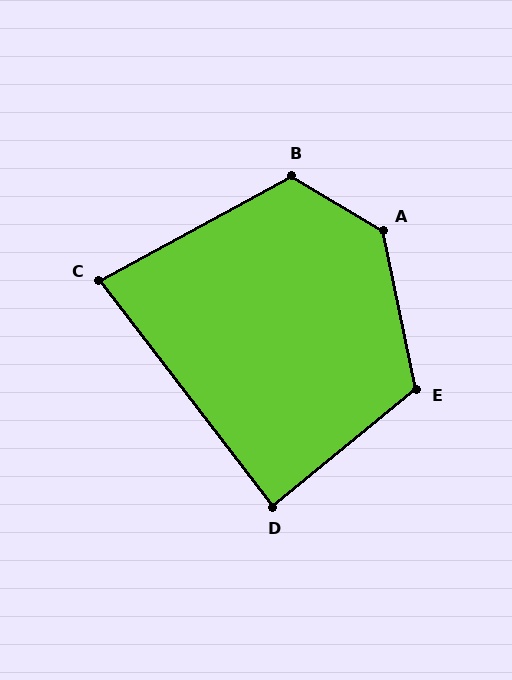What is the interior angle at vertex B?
Approximately 121 degrees (obtuse).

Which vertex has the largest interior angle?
A, at approximately 133 degrees.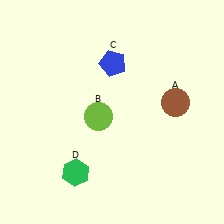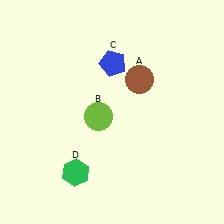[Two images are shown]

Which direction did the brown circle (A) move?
The brown circle (A) moved left.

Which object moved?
The brown circle (A) moved left.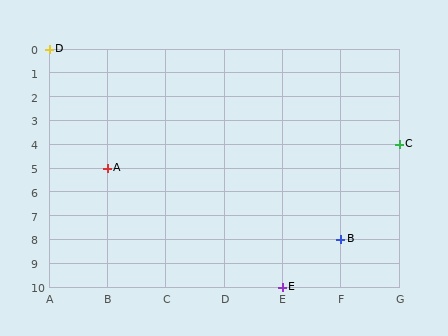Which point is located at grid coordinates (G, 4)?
Point C is at (G, 4).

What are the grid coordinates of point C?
Point C is at grid coordinates (G, 4).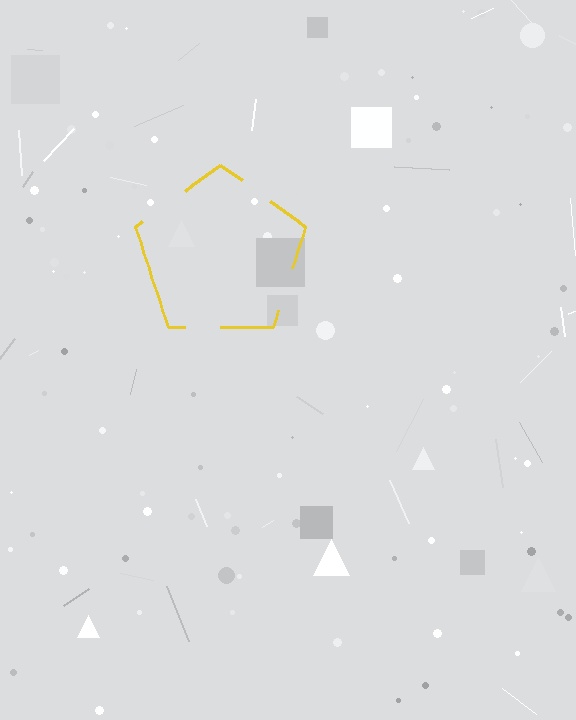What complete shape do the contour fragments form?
The contour fragments form a pentagon.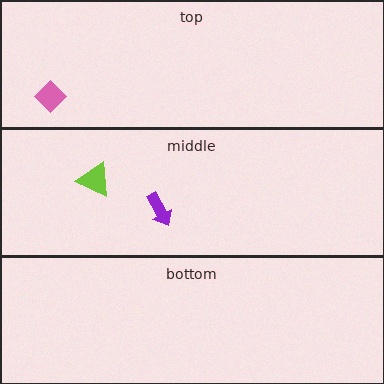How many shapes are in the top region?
1.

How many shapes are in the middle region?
2.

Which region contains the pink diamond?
The top region.